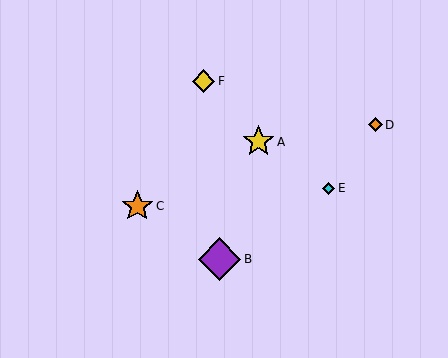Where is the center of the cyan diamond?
The center of the cyan diamond is at (329, 188).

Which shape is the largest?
The purple diamond (labeled B) is the largest.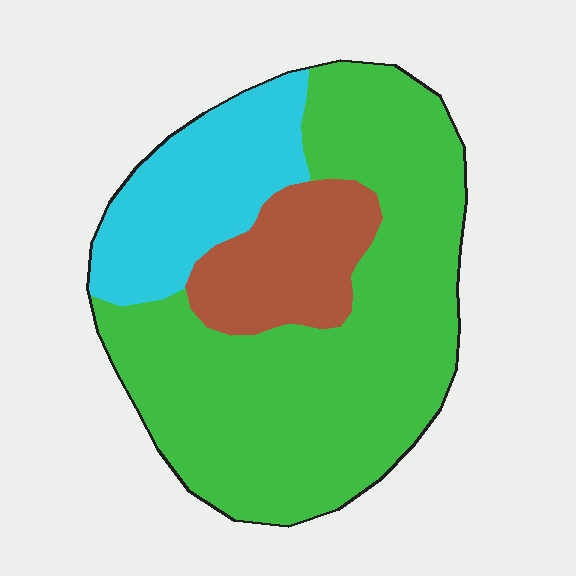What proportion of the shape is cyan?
Cyan takes up about one fifth (1/5) of the shape.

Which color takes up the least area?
Brown, at roughly 15%.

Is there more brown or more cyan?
Cyan.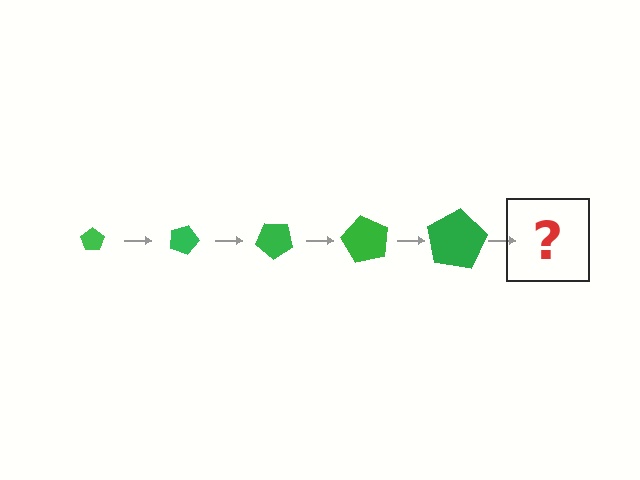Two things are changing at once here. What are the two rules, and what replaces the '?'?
The two rules are that the pentagon grows larger each step and it rotates 20 degrees each step. The '?' should be a pentagon, larger than the previous one and rotated 100 degrees from the start.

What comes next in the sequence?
The next element should be a pentagon, larger than the previous one and rotated 100 degrees from the start.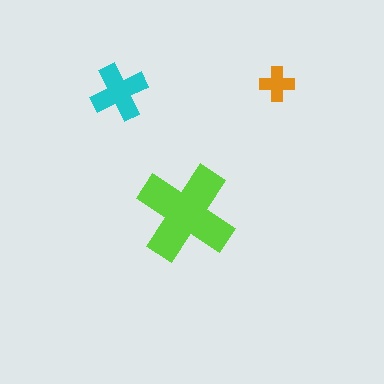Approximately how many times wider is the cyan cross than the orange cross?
About 1.5 times wider.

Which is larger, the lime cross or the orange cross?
The lime one.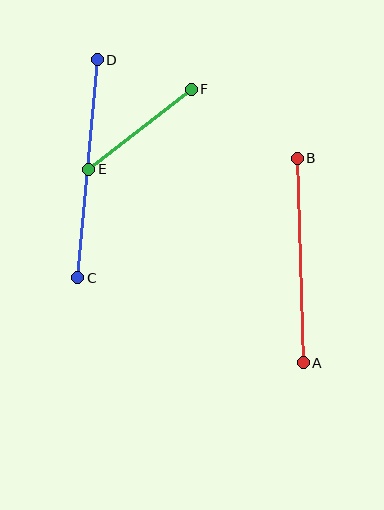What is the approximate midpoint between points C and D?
The midpoint is at approximately (87, 169) pixels.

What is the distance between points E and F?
The distance is approximately 130 pixels.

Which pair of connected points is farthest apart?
Points C and D are farthest apart.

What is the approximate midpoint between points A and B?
The midpoint is at approximately (300, 260) pixels.